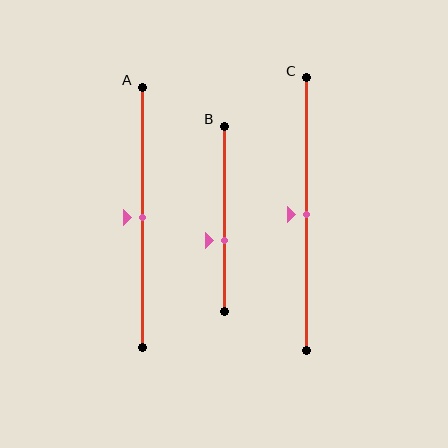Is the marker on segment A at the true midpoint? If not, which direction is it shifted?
Yes, the marker on segment A is at the true midpoint.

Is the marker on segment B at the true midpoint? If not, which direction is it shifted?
No, the marker on segment B is shifted downward by about 12% of the segment length.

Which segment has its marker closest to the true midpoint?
Segment A has its marker closest to the true midpoint.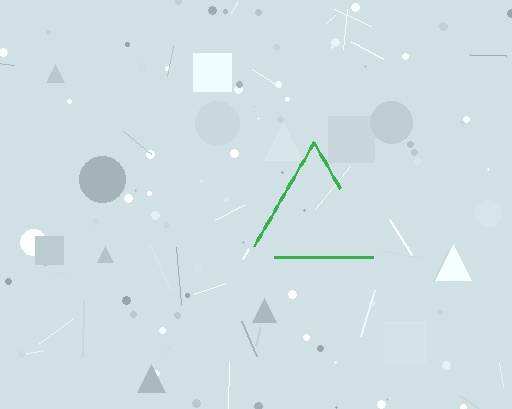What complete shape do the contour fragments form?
The contour fragments form a triangle.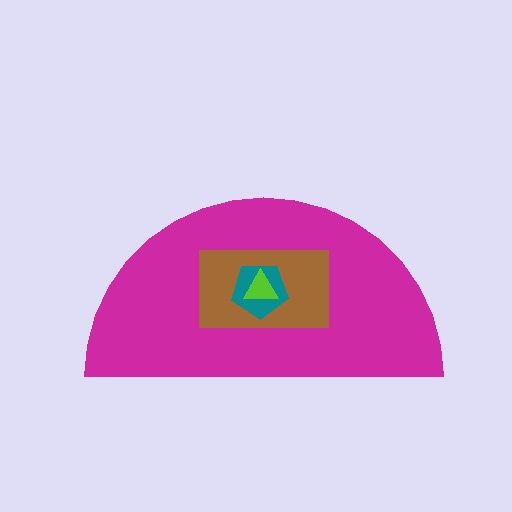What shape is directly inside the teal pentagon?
The lime triangle.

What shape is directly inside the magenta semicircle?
The brown rectangle.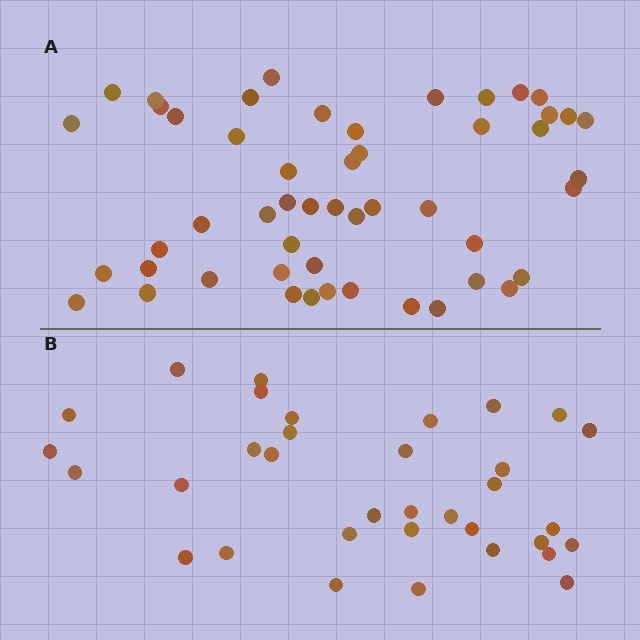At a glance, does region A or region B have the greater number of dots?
Region A (the top region) has more dots.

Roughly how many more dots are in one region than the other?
Region A has approximately 15 more dots than region B.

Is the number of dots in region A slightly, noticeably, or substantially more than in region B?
Region A has substantially more. The ratio is roughly 1.5 to 1.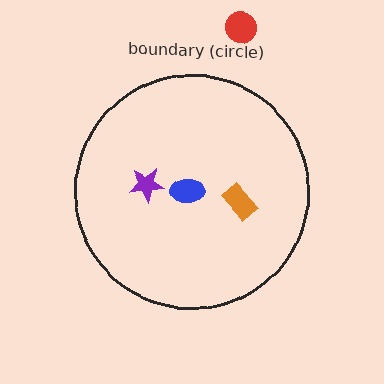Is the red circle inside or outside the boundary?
Outside.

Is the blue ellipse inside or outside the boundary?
Inside.